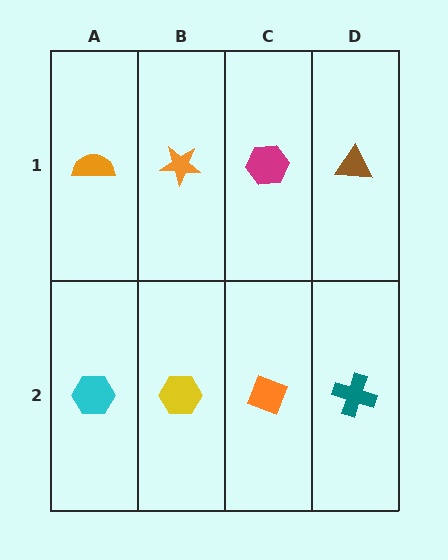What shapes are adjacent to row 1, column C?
An orange diamond (row 2, column C), an orange star (row 1, column B), a brown triangle (row 1, column D).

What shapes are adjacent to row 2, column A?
An orange semicircle (row 1, column A), a yellow hexagon (row 2, column B).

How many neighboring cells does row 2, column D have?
2.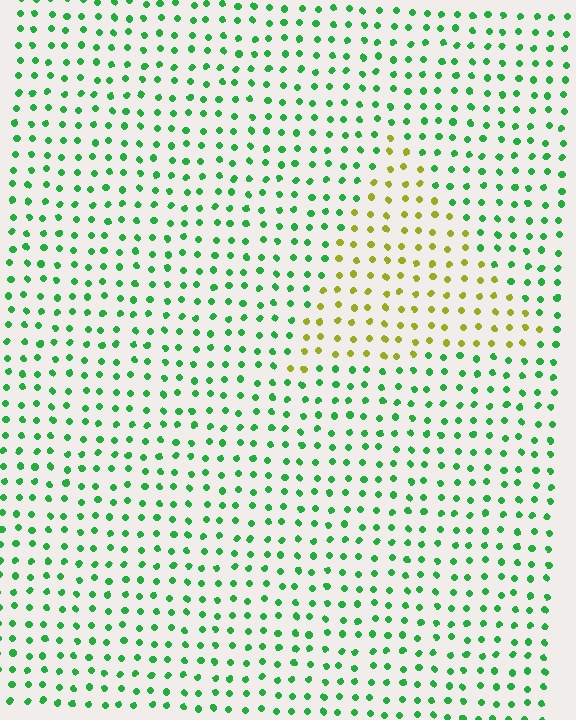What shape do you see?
I see a triangle.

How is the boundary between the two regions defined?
The boundary is defined purely by a slight shift in hue (about 62 degrees). Spacing, size, and orientation are identical on both sides.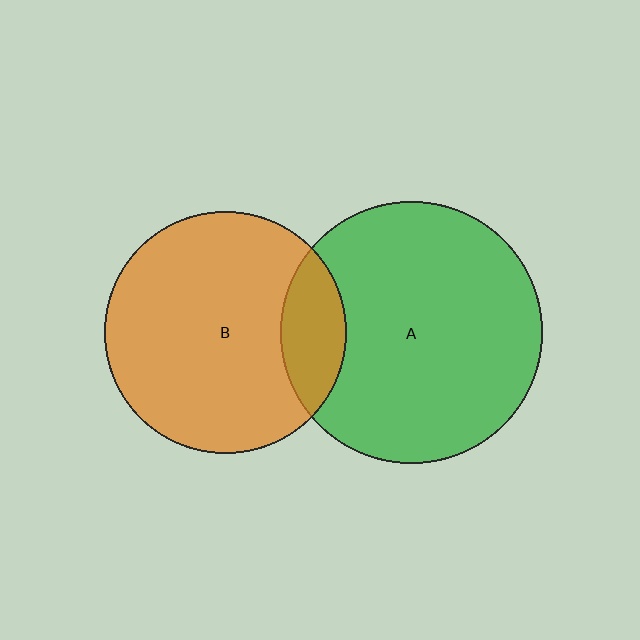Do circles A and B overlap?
Yes.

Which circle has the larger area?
Circle A (green).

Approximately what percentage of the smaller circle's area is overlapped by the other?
Approximately 15%.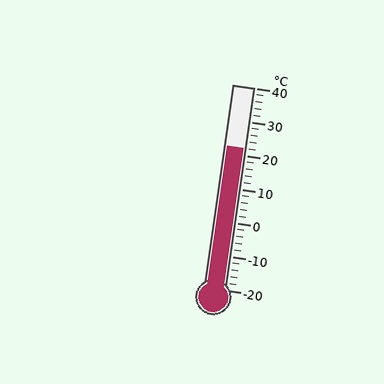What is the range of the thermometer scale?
The thermometer scale ranges from -20°C to 40°C.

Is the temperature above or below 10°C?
The temperature is above 10°C.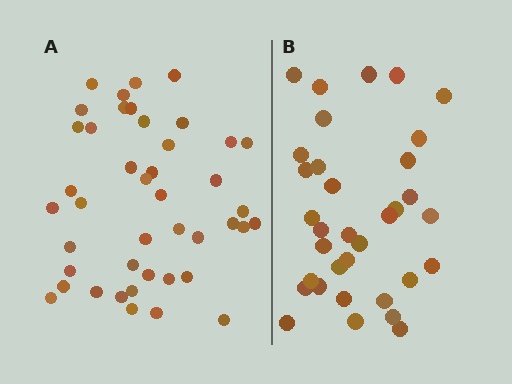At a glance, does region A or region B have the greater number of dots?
Region A (the left region) has more dots.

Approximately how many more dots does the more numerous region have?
Region A has roughly 8 or so more dots than region B.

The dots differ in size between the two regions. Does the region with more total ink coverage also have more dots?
No. Region B has more total ink coverage because its dots are larger, but region A actually contains more individual dots. Total area can be misleading — the number of items is what matters here.